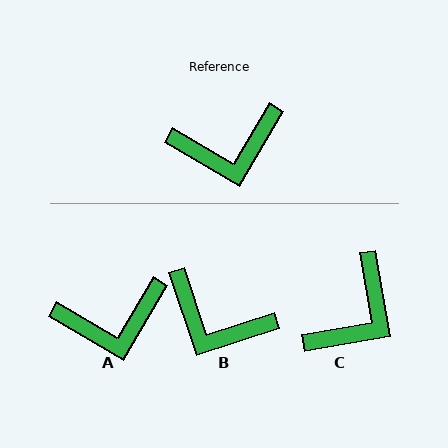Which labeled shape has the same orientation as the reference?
A.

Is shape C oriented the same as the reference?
No, it is off by about 40 degrees.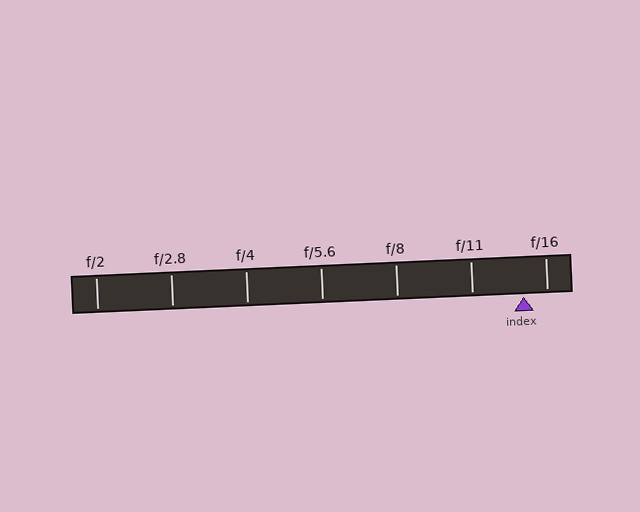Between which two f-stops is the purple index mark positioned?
The index mark is between f/11 and f/16.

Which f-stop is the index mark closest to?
The index mark is closest to f/16.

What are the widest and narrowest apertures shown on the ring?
The widest aperture shown is f/2 and the narrowest is f/16.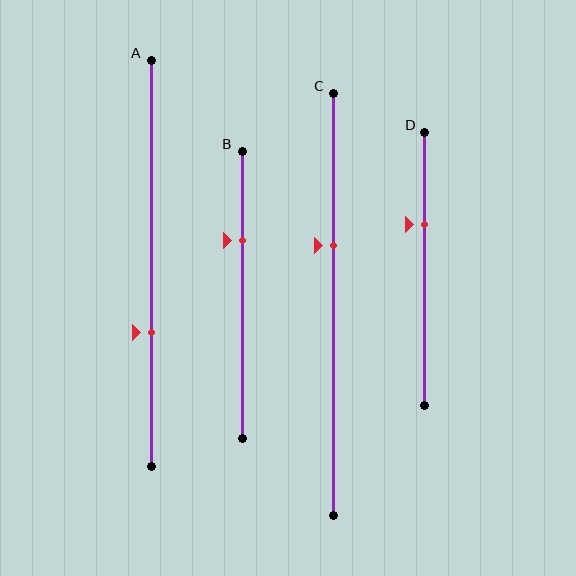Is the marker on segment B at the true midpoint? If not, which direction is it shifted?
No, the marker on segment B is shifted upward by about 19% of the segment length.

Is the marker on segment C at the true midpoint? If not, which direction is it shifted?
No, the marker on segment C is shifted upward by about 14% of the segment length.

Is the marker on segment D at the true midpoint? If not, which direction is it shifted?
No, the marker on segment D is shifted upward by about 16% of the segment length.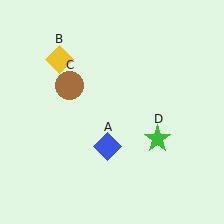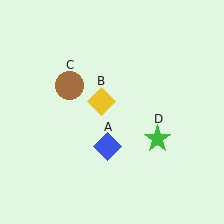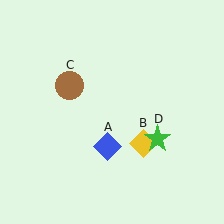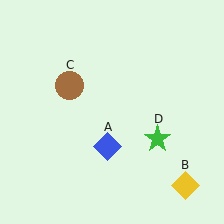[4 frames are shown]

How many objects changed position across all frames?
1 object changed position: yellow diamond (object B).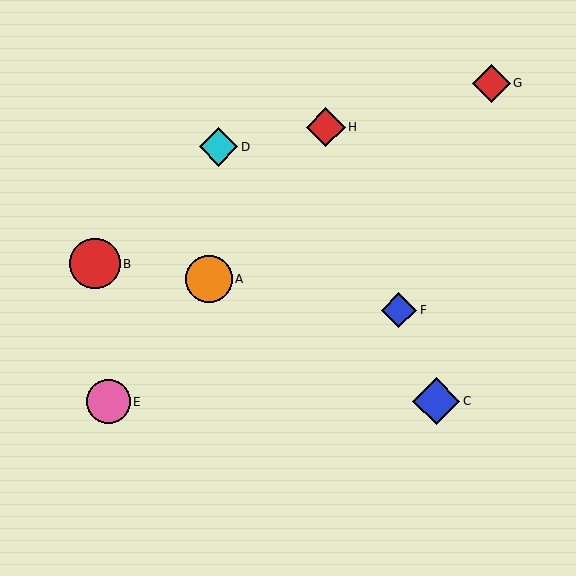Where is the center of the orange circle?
The center of the orange circle is at (209, 279).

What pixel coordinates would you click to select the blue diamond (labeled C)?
Click at (436, 401) to select the blue diamond C.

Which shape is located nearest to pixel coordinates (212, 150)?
The cyan diamond (labeled D) at (219, 147) is nearest to that location.